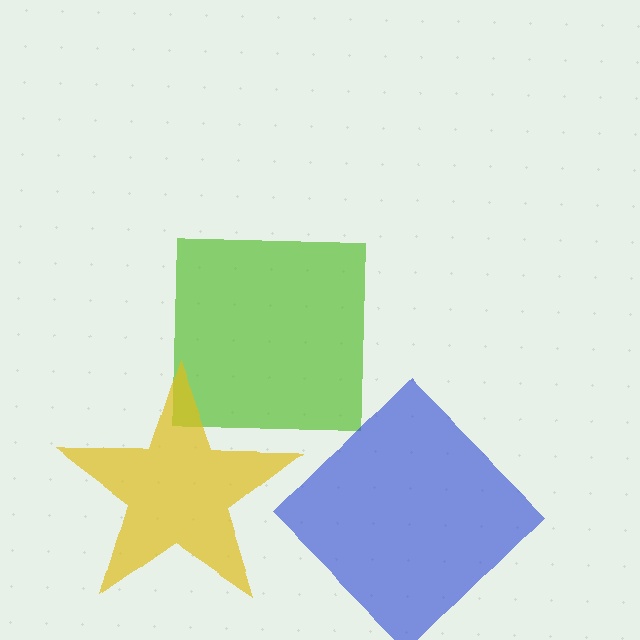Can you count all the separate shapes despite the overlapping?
Yes, there are 3 separate shapes.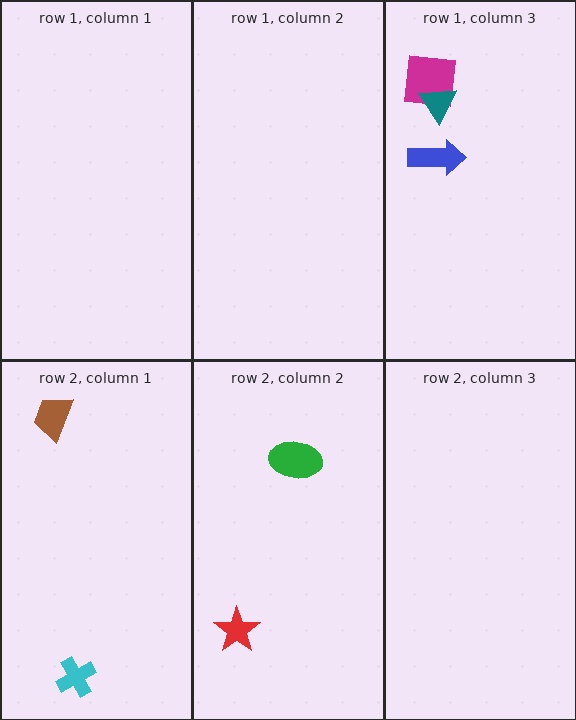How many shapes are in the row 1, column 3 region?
3.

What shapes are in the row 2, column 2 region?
The green ellipse, the red star.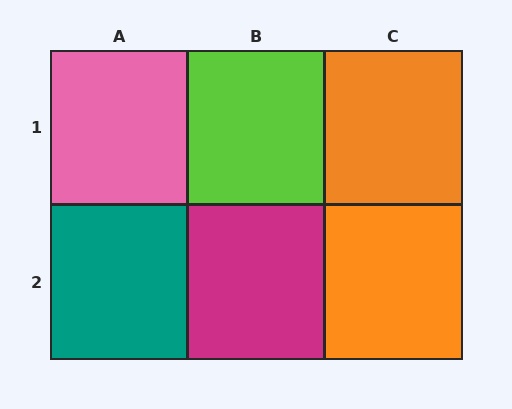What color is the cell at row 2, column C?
Orange.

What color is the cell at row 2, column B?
Magenta.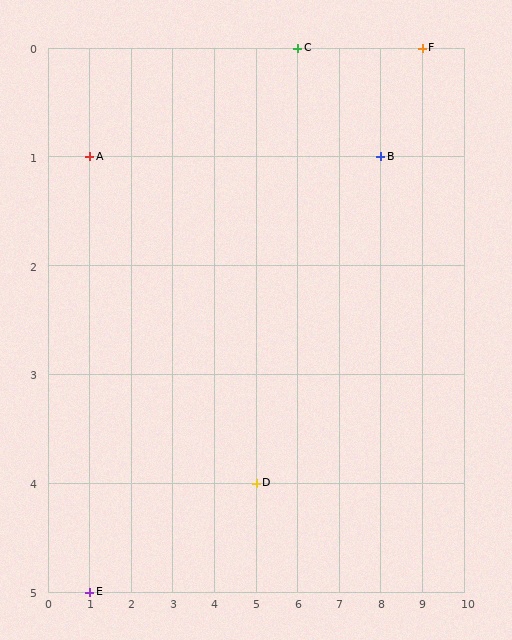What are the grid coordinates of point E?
Point E is at grid coordinates (1, 5).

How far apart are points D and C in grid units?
Points D and C are 1 column and 4 rows apart (about 4.1 grid units diagonally).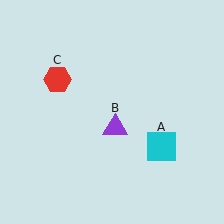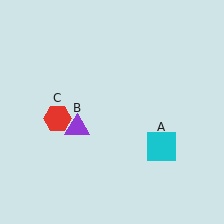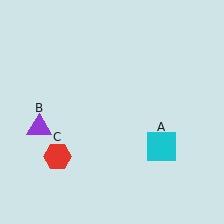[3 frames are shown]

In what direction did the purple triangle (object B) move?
The purple triangle (object B) moved left.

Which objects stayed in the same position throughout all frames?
Cyan square (object A) remained stationary.